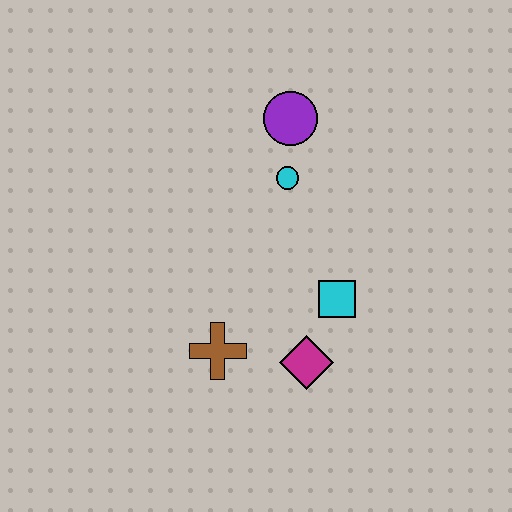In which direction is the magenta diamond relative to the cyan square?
The magenta diamond is below the cyan square.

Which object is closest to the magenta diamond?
The cyan square is closest to the magenta diamond.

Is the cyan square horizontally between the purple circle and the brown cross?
No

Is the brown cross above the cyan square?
No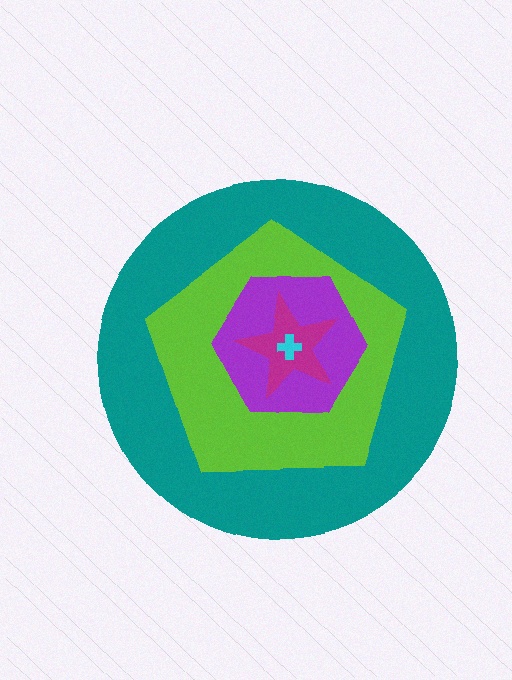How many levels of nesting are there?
5.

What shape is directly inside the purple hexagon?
The magenta star.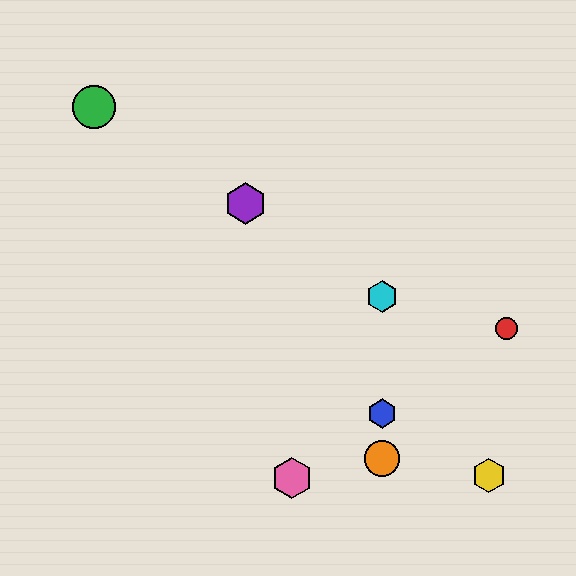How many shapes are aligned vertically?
3 shapes (the blue hexagon, the orange circle, the cyan hexagon) are aligned vertically.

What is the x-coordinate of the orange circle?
The orange circle is at x≈382.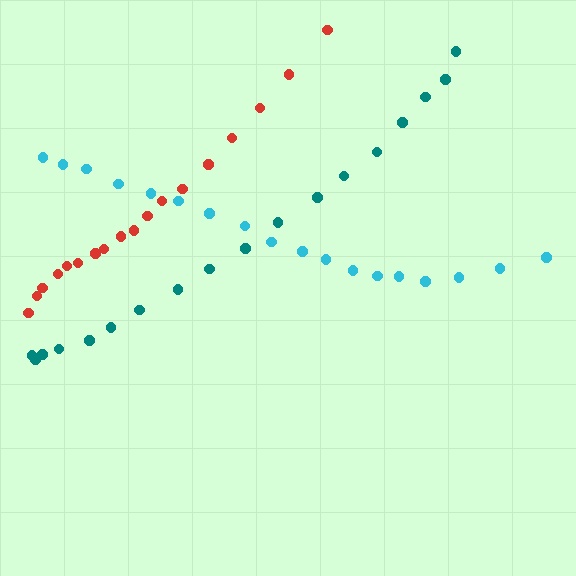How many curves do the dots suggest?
There are 3 distinct paths.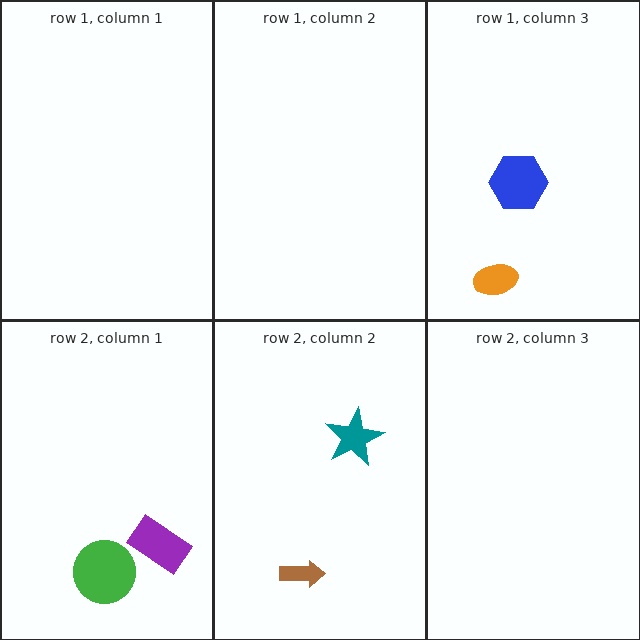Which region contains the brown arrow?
The row 2, column 2 region.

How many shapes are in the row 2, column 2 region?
2.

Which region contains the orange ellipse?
The row 1, column 3 region.